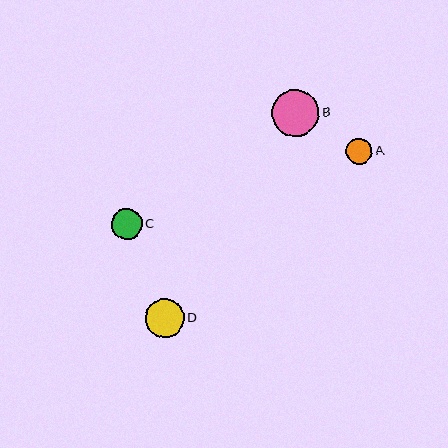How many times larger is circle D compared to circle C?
Circle D is approximately 1.3 times the size of circle C.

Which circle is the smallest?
Circle A is the smallest with a size of approximately 26 pixels.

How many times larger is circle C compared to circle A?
Circle C is approximately 1.2 times the size of circle A.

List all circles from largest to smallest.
From largest to smallest: B, D, C, A.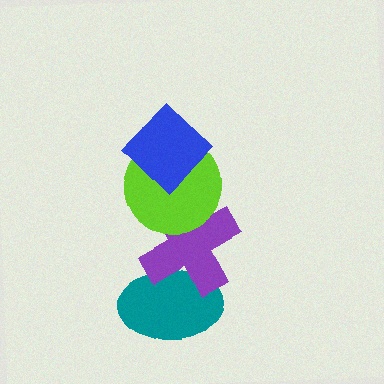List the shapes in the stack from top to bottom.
From top to bottom: the blue diamond, the lime circle, the purple cross, the teal ellipse.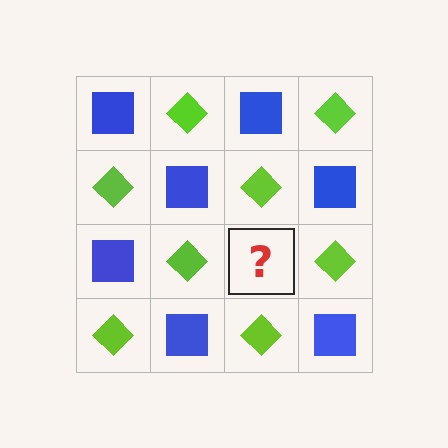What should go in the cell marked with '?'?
The missing cell should contain a blue square.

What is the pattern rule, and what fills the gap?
The rule is that it alternates blue square and lime diamond in a checkerboard pattern. The gap should be filled with a blue square.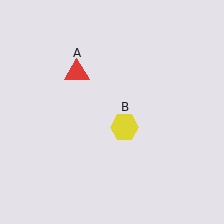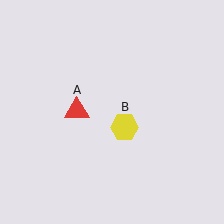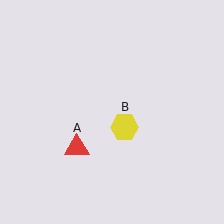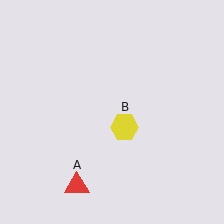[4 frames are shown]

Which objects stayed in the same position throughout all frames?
Yellow hexagon (object B) remained stationary.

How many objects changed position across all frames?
1 object changed position: red triangle (object A).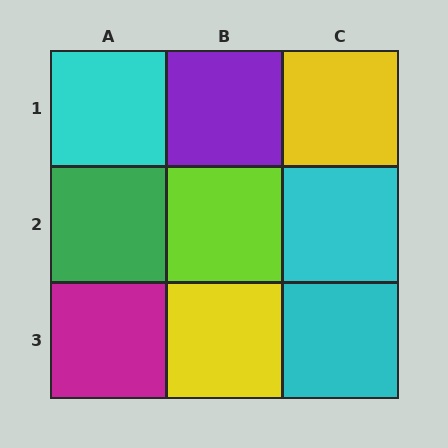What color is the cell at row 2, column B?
Lime.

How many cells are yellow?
2 cells are yellow.